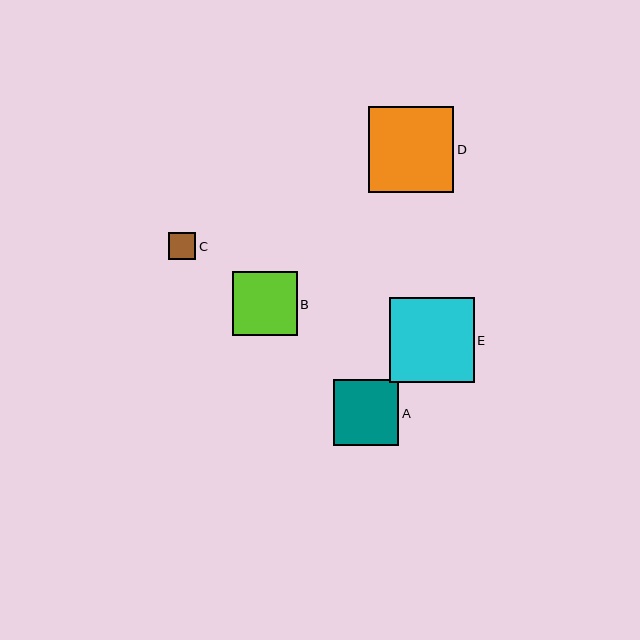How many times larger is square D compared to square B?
Square D is approximately 1.3 times the size of square B.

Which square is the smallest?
Square C is the smallest with a size of approximately 28 pixels.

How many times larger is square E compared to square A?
Square E is approximately 1.3 times the size of square A.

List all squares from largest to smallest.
From largest to smallest: D, E, A, B, C.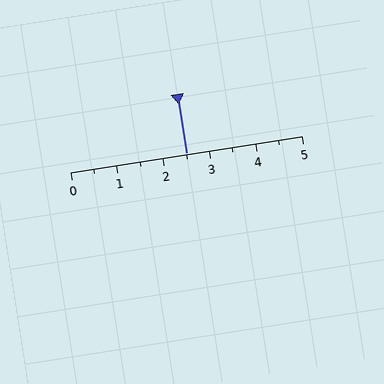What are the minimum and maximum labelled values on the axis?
The axis runs from 0 to 5.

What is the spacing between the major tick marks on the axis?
The major ticks are spaced 1 apart.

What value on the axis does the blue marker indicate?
The marker indicates approximately 2.5.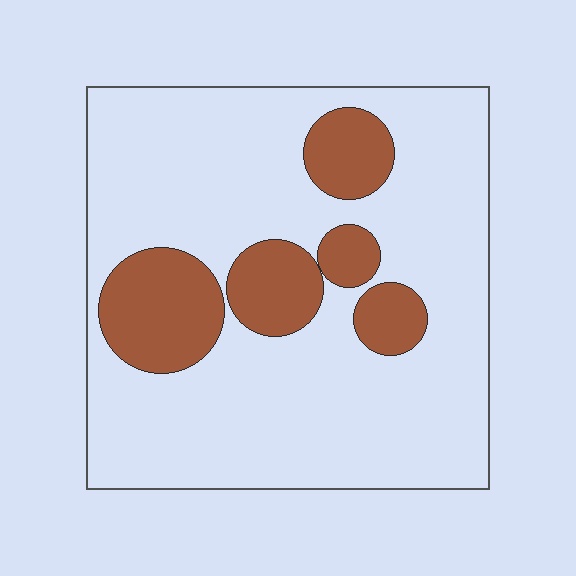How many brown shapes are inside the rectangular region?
5.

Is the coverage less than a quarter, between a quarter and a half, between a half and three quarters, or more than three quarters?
Less than a quarter.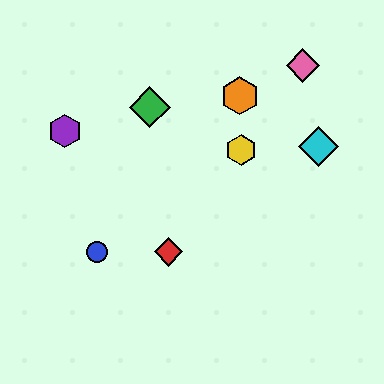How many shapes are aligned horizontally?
2 shapes (the red diamond, the blue circle) are aligned horizontally.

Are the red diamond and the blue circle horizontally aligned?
Yes, both are at y≈252.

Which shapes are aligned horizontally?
The red diamond, the blue circle are aligned horizontally.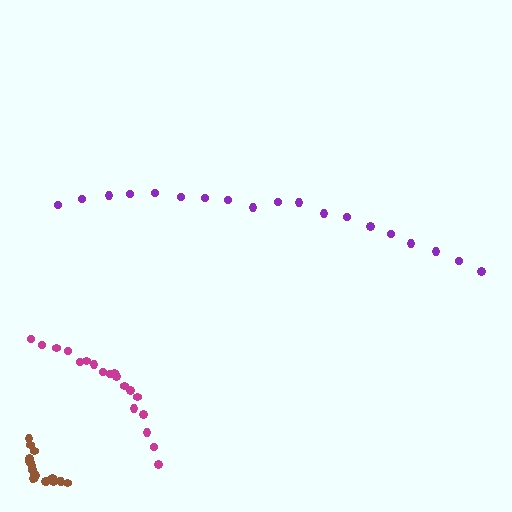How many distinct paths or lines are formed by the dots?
There are 3 distinct paths.